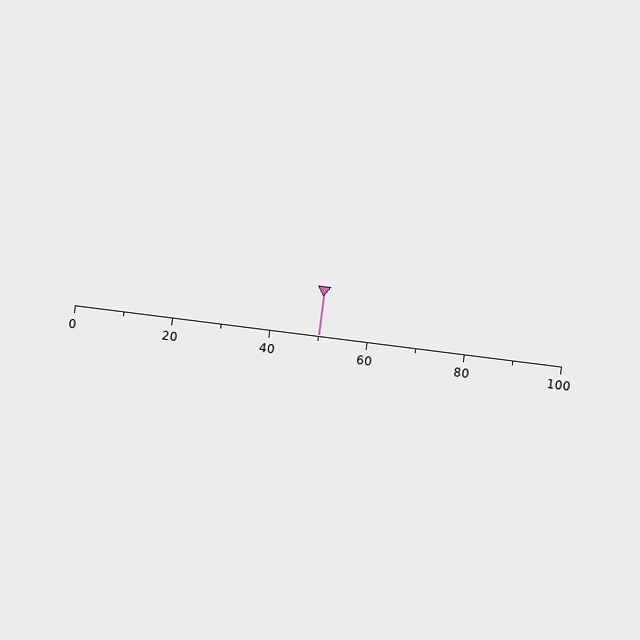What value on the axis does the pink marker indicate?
The marker indicates approximately 50.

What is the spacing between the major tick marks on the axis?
The major ticks are spaced 20 apart.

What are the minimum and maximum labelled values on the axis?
The axis runs from 0 to 100.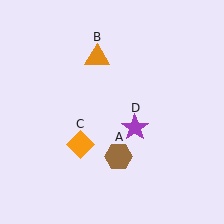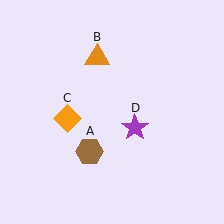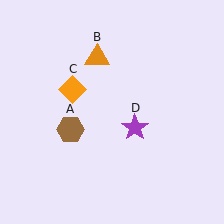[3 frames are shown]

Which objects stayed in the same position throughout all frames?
Orange triangle (object B) and purple star (object D) remained stationary.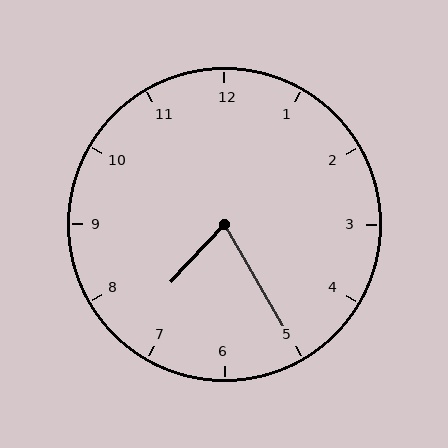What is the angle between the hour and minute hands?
Approximately 72 degrees.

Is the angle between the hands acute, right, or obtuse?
It is acute.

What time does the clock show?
7:25.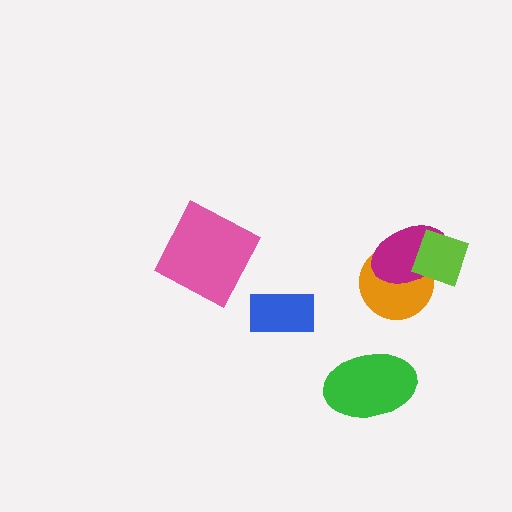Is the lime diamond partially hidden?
No, no other shape covers it.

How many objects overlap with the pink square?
0 objects overlap with the pink square.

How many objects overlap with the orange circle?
2 objects overlap with the orange circle.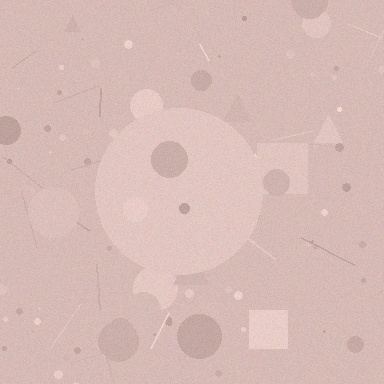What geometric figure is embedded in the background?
A circle is embedded in the background.